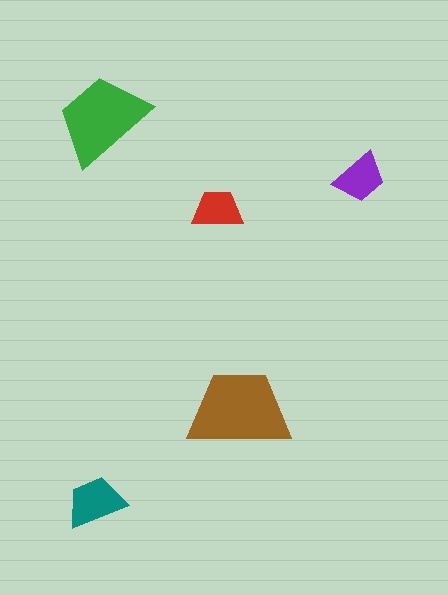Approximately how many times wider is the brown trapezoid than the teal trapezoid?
About 1.5 times wider.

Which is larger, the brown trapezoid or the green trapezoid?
The brown one.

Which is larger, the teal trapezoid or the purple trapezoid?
The teal one.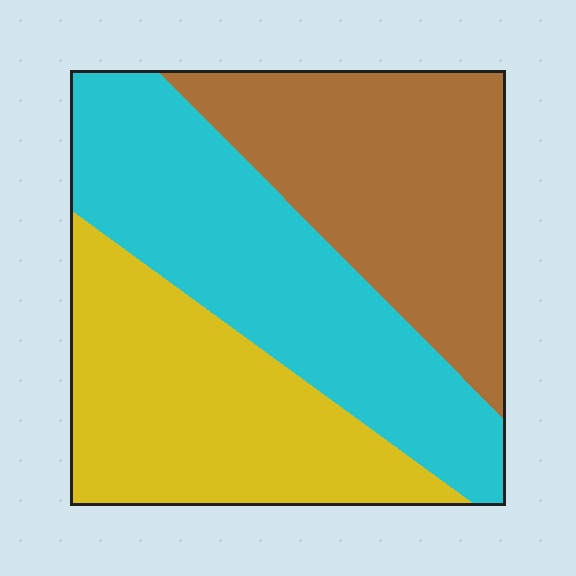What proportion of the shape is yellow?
Yellow covers about 30% of the shape.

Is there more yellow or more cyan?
Cyan.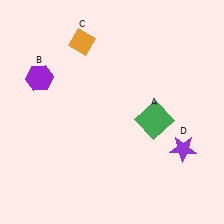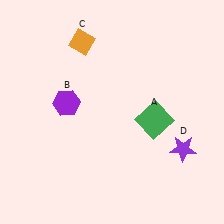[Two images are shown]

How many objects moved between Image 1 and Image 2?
1 object moved between the two images.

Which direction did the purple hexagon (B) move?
The purple hexagon (B) moved right.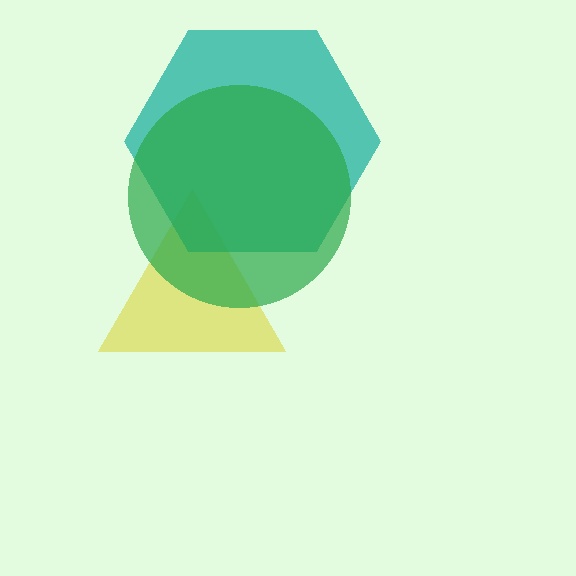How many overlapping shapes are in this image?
There are 3 overlapping shapes in the image.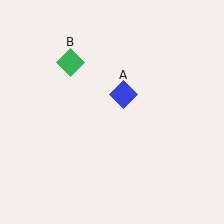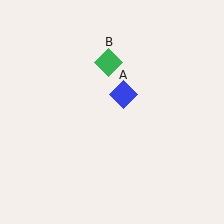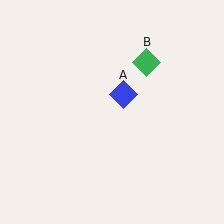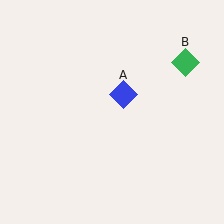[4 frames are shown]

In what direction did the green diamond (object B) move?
The green diamond (object B) moved right.